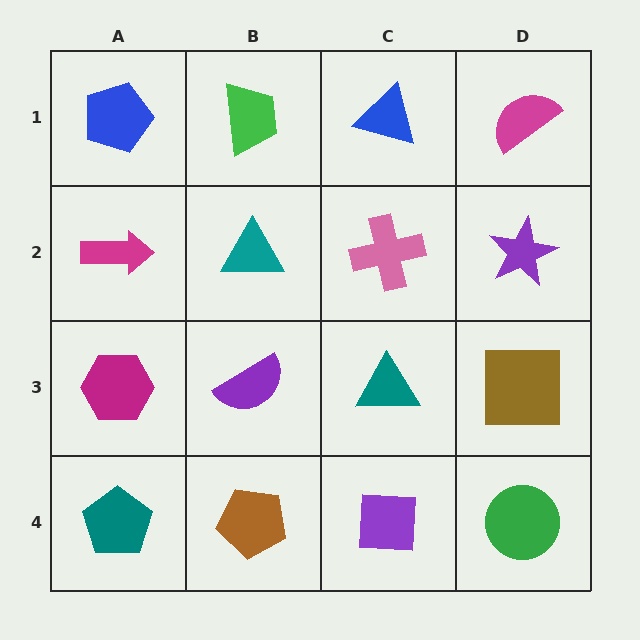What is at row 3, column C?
A teal triangle.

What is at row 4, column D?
A green circle.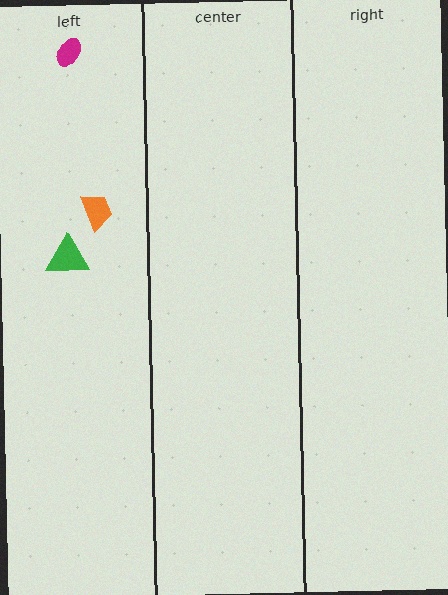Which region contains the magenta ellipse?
The left region.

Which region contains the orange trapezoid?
The left region.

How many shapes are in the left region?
3.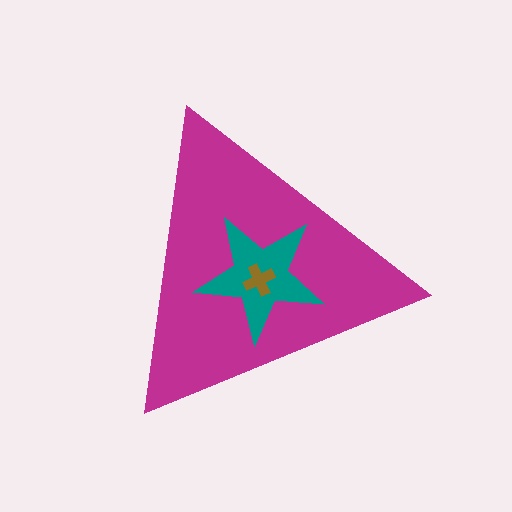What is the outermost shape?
The magenta triangle.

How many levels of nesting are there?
3.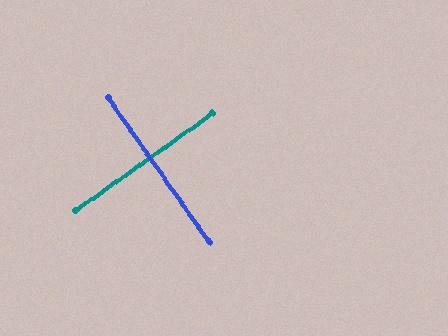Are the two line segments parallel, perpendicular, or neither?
Perpendicular — they meet at approximately 90°.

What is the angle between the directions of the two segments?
Approximately 90 degrees.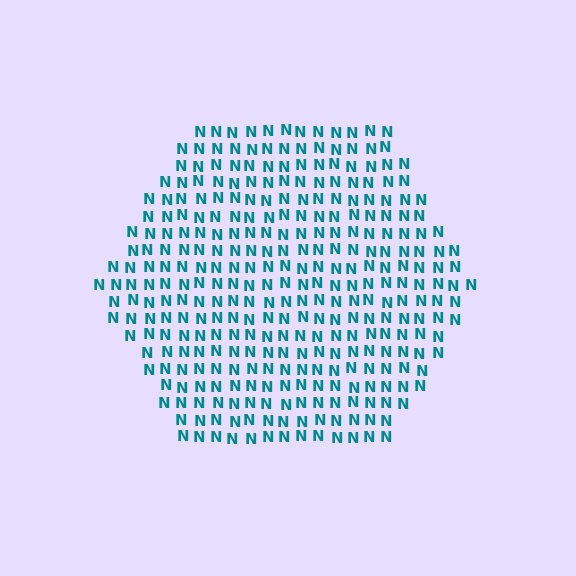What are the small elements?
The small elements are letter N's.